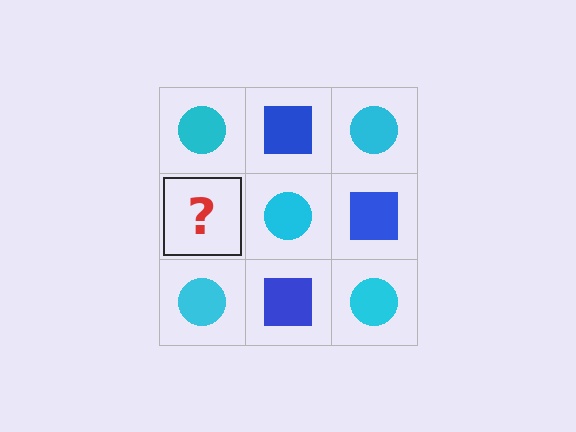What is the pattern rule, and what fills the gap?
The rule is that it alternates cyan circle and blue square in a checkerboard pattern. The gap should be filled with a blue square.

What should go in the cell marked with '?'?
The missing cell should contain a blue square.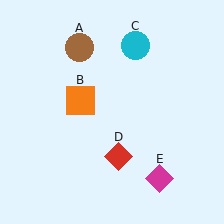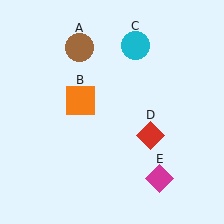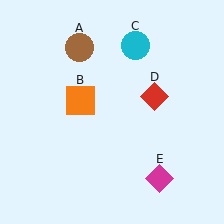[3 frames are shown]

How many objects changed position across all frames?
1 object changed position: red diamond (object D).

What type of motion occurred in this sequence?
The red diamond (object D) rotated counterclockwise around the center of the scene.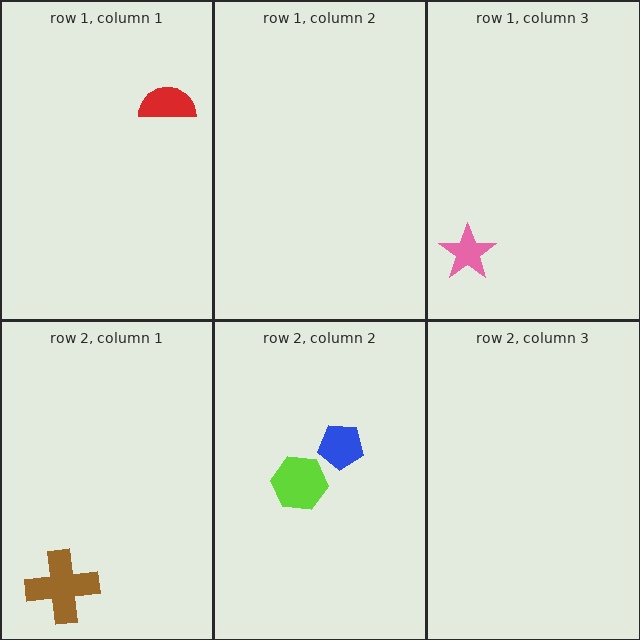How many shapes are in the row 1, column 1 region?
1.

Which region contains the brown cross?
The row 2, column 1 region.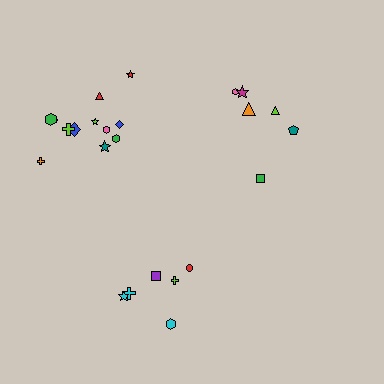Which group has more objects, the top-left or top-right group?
The top-left group.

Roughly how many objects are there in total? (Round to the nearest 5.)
Roughly 25 objects in total.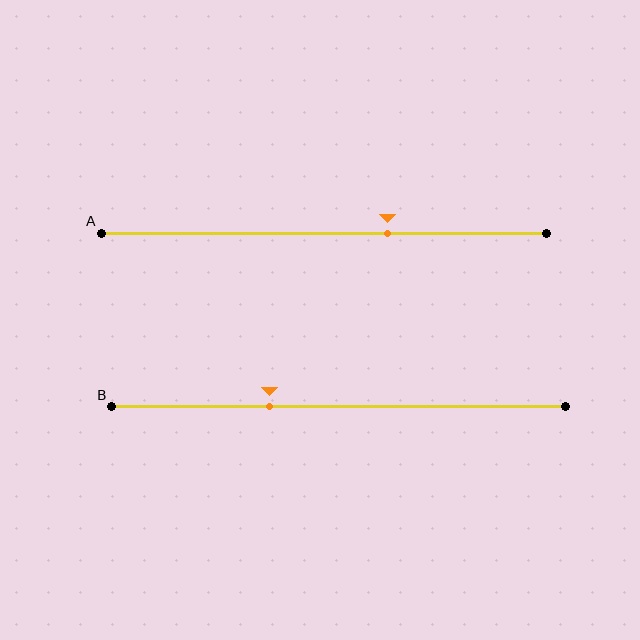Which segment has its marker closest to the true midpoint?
Segment A has its marker closest to the true midpoint.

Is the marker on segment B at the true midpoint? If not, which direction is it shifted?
No, the marker on segment B is shifted to the left by about 15% of the segment length.